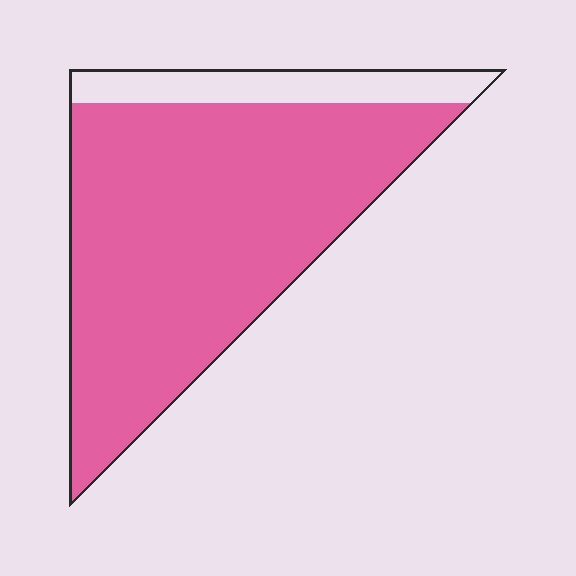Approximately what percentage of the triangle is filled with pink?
Approximately 85%.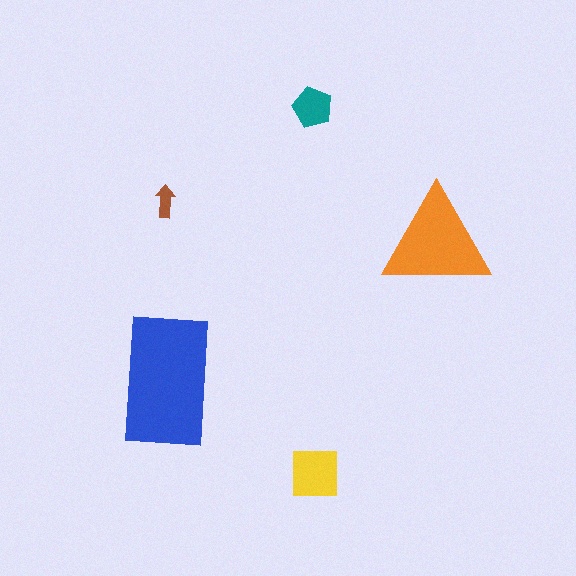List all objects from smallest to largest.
The brown arrow, the teal pentagon, the yellow square, the orange triangle, the blue rectangle.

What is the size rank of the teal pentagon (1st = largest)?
4th.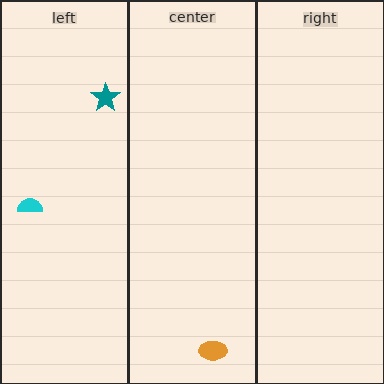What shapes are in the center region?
The orange ellipse.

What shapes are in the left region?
The teal star, the cyan semicircle.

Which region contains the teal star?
The left region.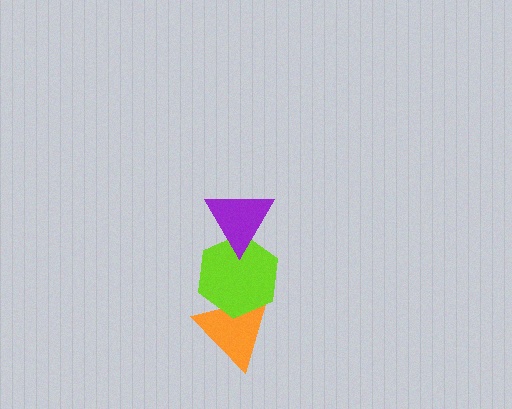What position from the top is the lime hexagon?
The lime hexagon is 2nd from the top.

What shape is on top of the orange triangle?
The lime hexagon is on top of the orange triangle.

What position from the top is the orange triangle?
The orange triangle is 3rd from the top.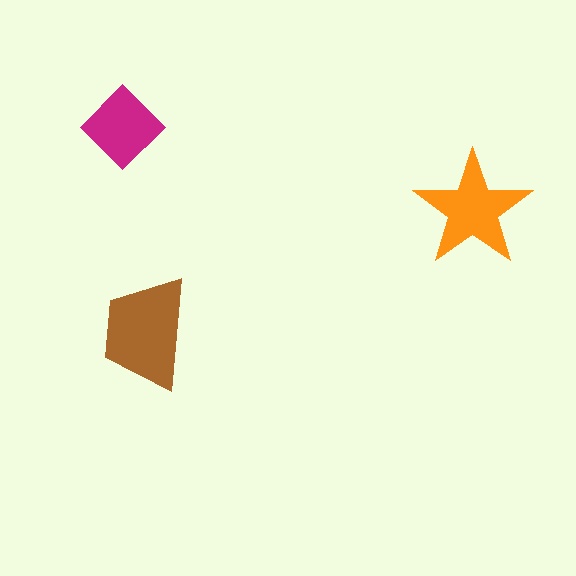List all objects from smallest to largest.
The magenta diamond, the orange star, the brown trapezoid.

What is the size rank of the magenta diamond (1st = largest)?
3rd.